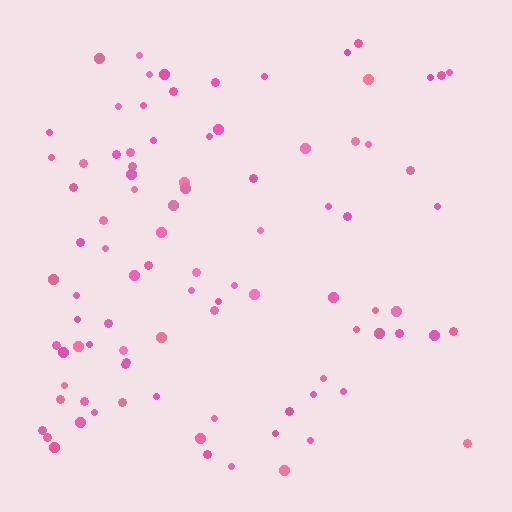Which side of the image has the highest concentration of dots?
The left.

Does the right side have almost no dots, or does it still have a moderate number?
Still a moderate number, just noticeably fewer than the left.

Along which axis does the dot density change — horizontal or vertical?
Horizontal.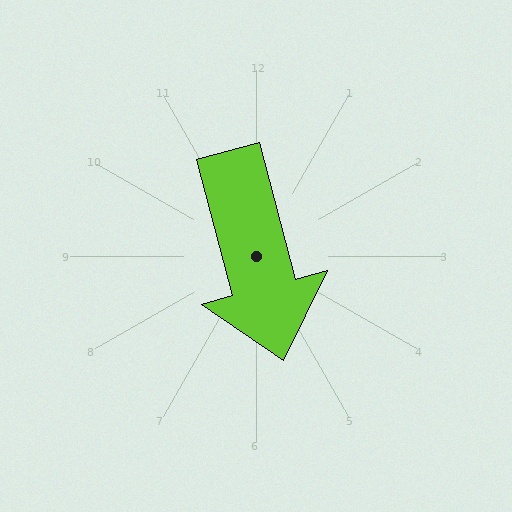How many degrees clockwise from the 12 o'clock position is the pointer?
Approximately 165 degrees.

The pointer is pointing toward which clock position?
Roughly 6 o'clock.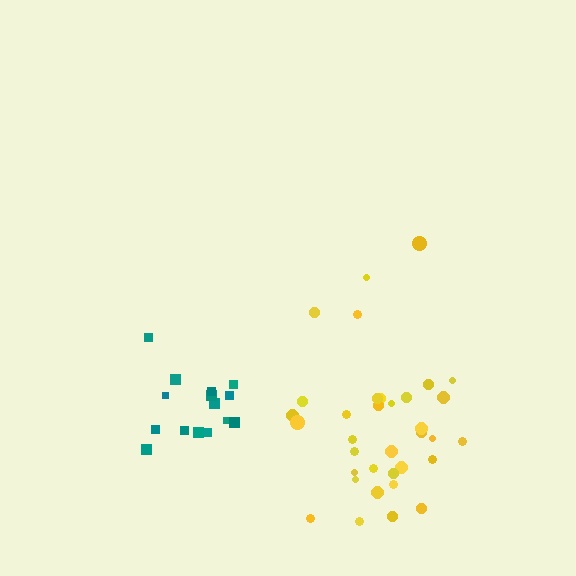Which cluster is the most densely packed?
Yellow.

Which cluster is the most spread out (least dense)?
Teal.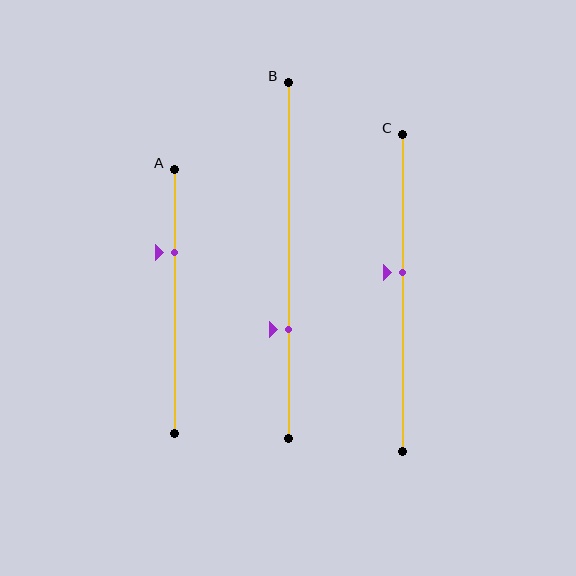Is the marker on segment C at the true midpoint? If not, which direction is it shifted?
No, the marker on segment C is shifted upward by about 6% of the segment length.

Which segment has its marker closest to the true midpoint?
Segment C has its marker closest to the true midpoint.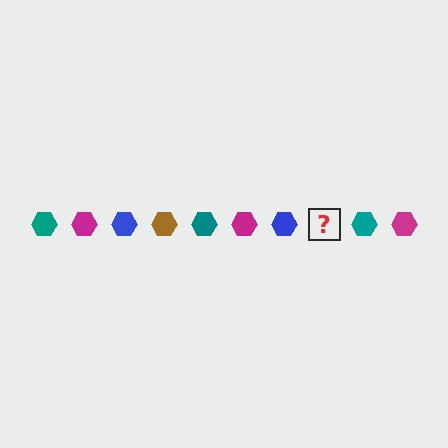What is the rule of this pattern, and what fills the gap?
The rule is that the pattern cycles through teal, magenta, blue, brown hexagons. The gap should be filled with a brown hexagon.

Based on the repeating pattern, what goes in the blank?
The blank should be a brown hexagon.